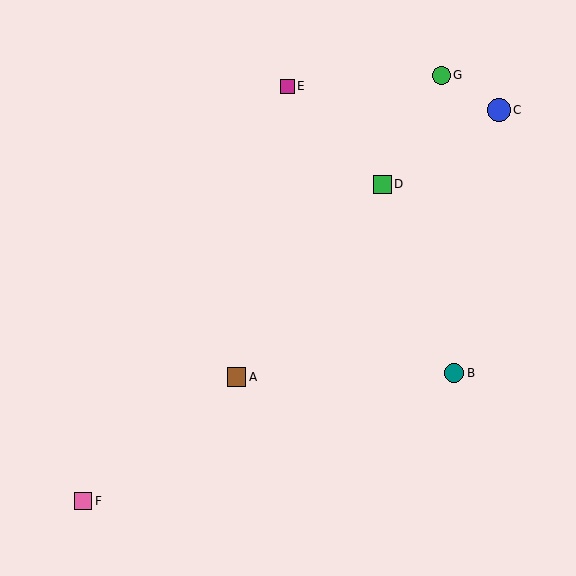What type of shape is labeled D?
Shape D is a green square.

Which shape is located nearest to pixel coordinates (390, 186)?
The green square (labeled D) at (382, 184) is nearest to that location.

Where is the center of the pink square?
The center of the pink square is at (83, 501).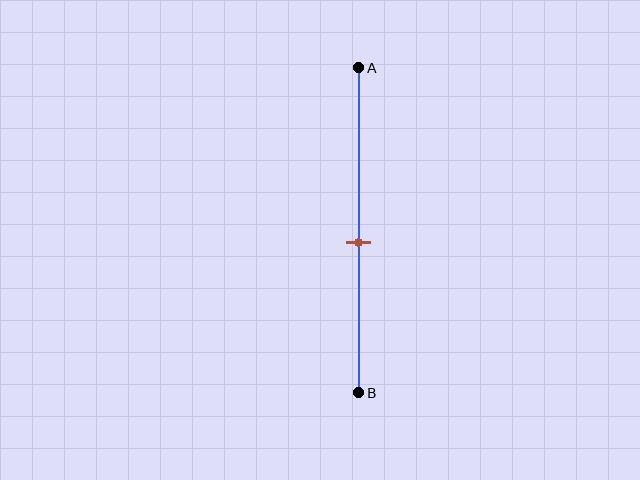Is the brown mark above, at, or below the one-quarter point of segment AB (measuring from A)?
The brown mark is below the one-quarter point of segment AB.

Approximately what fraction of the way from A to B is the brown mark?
The brown mark is approximately 55% of the way from A to B.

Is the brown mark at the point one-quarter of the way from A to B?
No, the mark is at about 55% from A, not at the 25% one-quarter point.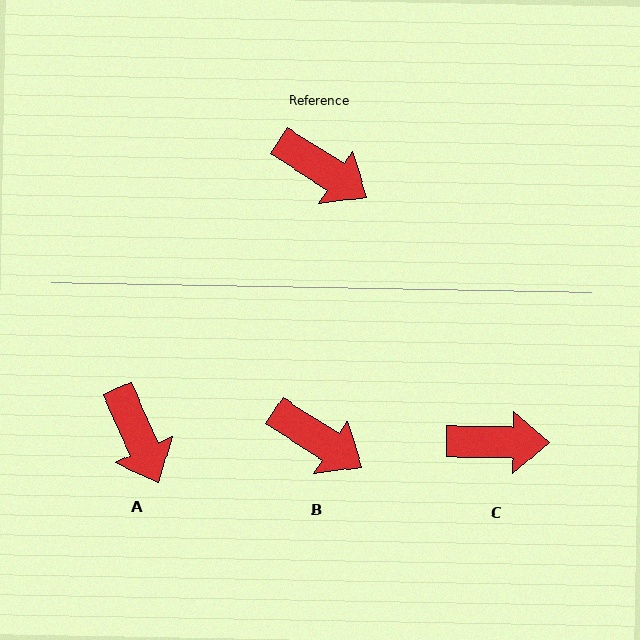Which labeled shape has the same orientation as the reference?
B.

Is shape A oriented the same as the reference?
No, it is off by about 33 degrees.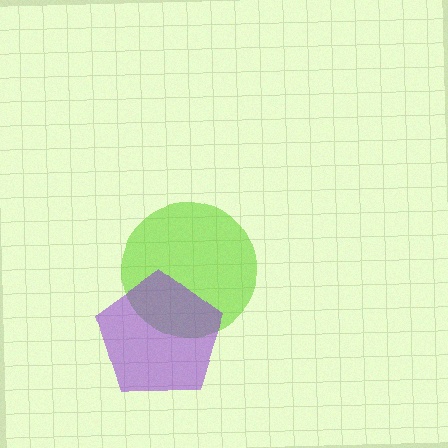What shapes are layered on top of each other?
The layered shapes are: a lime circle, a purple pentagon.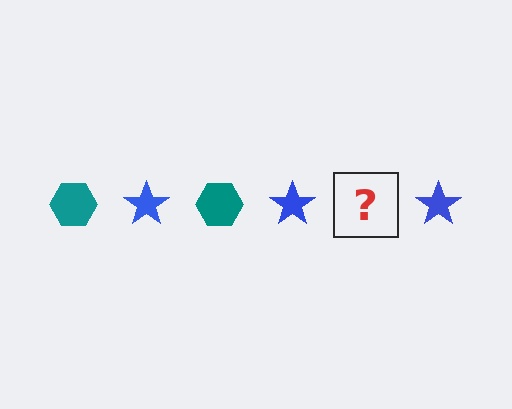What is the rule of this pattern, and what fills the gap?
The rule is that the pattern alternates between teal hexagon and blue star. The gap should be filled with a teal hexagon.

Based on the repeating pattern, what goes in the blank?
The blank should be a teal hexagon.